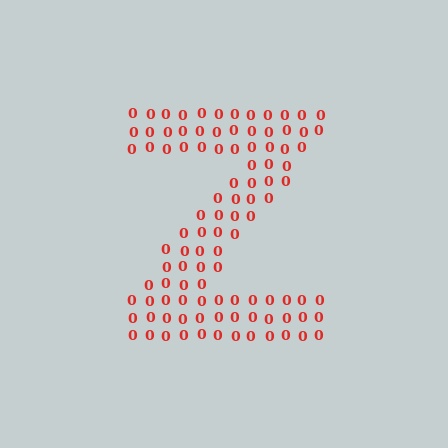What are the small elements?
The small elements are digit 0's.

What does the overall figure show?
The overall figure shows the letter Z.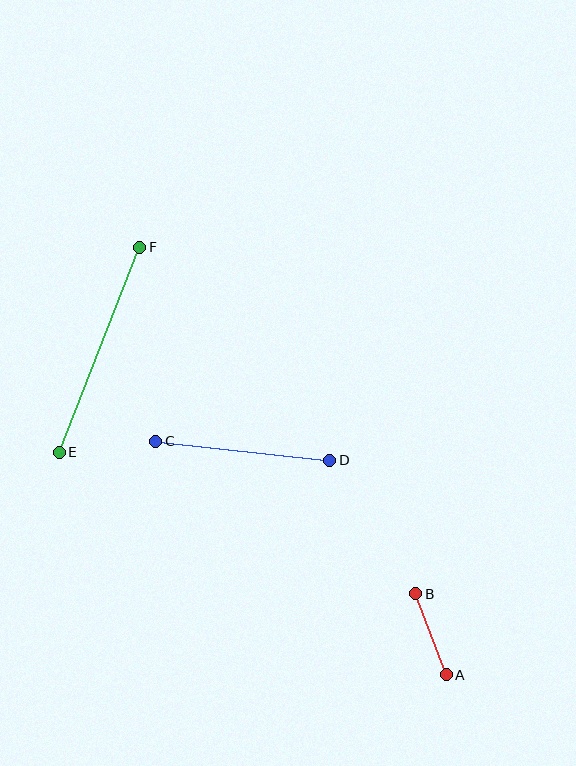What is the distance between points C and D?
The distance is approximately 175 pixels.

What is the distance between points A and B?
The distance is approximately 87 pixels.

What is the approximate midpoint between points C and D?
The midpoint is at approximately (243, 451) pixels.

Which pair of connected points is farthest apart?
Points E and F are farthest apart.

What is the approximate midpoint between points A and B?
The midpoint is at approximately (431, 635) pixels.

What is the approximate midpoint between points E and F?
The midpoint is at approximately (99, 349) pixels.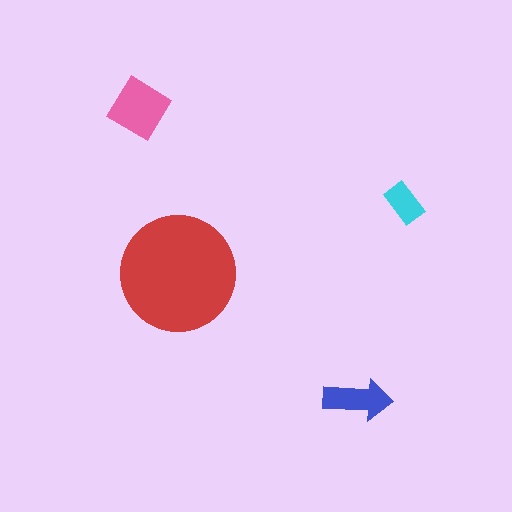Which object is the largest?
The red circle.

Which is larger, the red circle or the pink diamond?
The red circle.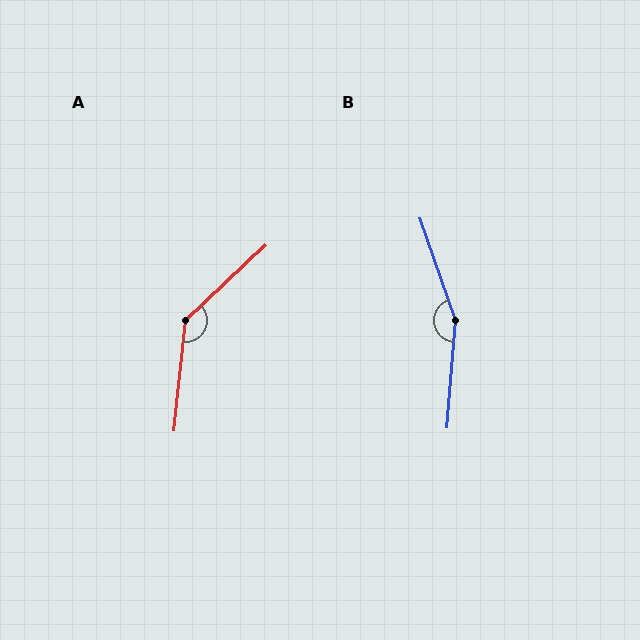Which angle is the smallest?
A, at approximately 139 degrees.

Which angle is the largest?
B, at approximately 157 degrees.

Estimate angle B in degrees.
Approximately 157 degrees.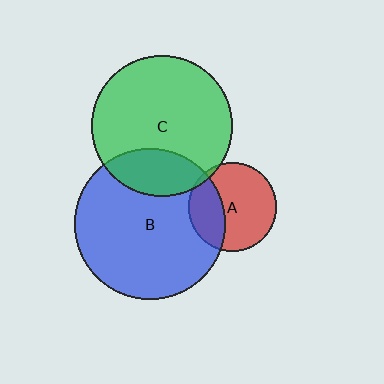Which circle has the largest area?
Circle B (blue).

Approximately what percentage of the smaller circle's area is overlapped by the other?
Approximately 25%.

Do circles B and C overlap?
Yes.